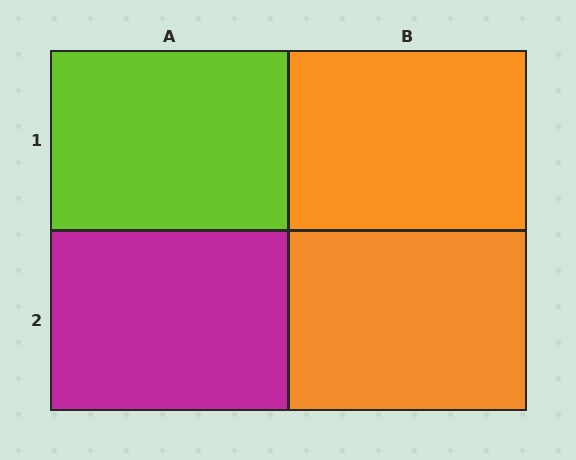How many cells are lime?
1 cell is lime.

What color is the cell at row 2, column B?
Orange.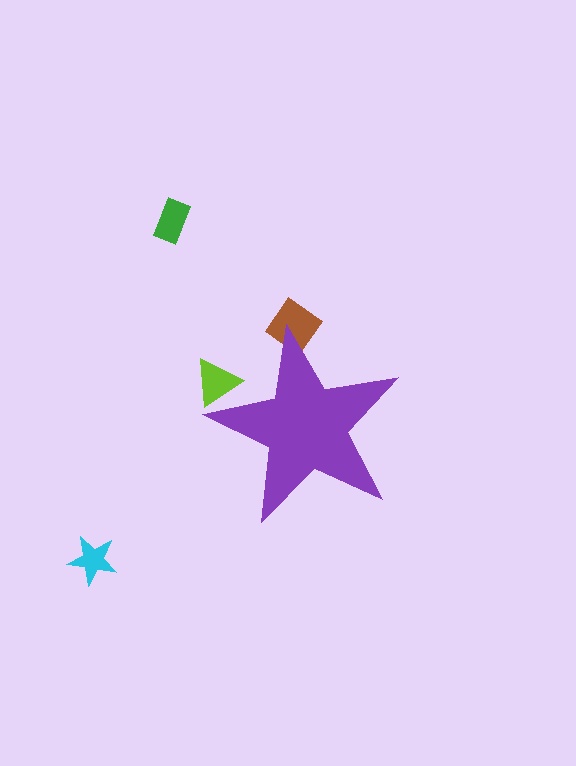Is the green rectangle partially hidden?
No, the green rectangle is fully visible.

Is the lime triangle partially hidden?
Yes, the lime triangle is partially hidden behind the purple star.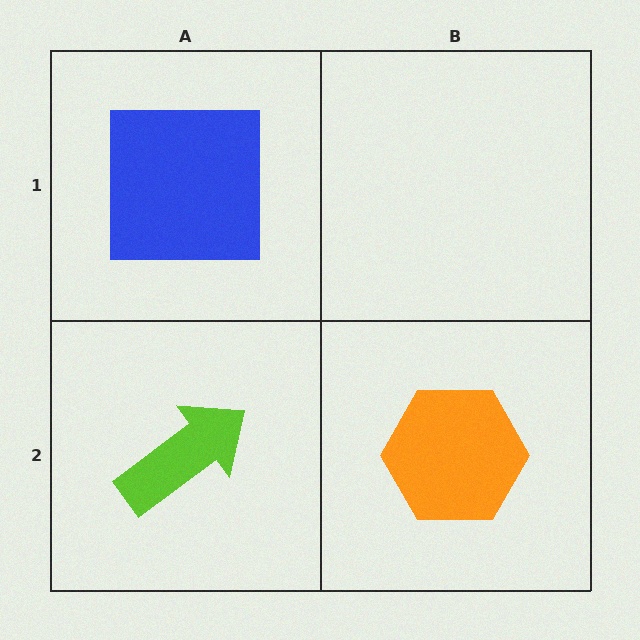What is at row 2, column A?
A lime arrow.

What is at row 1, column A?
A blue square.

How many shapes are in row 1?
1 shape.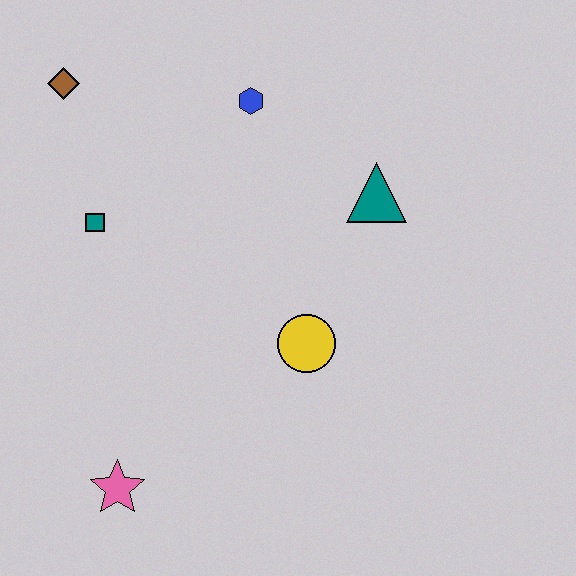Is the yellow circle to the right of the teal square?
Yes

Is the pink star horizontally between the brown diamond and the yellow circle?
Yes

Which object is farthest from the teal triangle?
The pink star is farthest from the teal triangle.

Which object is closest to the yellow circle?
The teal triangle is closest to the yellow circle.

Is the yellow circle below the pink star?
No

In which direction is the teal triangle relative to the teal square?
The teal triangle is to the right of the teal square.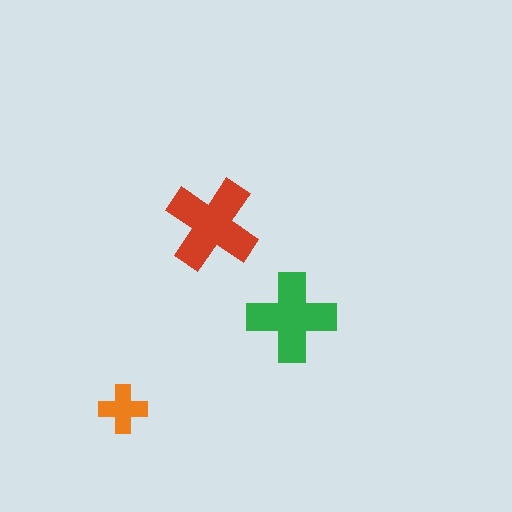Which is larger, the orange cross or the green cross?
The green one.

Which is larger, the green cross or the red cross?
The red one.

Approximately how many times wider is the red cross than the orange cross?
About 2 times wider.